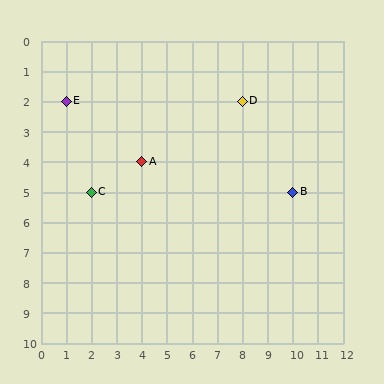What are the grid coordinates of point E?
Point E is at grid coordinates (1, 2).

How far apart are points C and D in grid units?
Points C and D are 6 columns and 3 rows apart (about 6.7 grid units diagonally).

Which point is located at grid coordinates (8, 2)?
Point D is at (8, 2).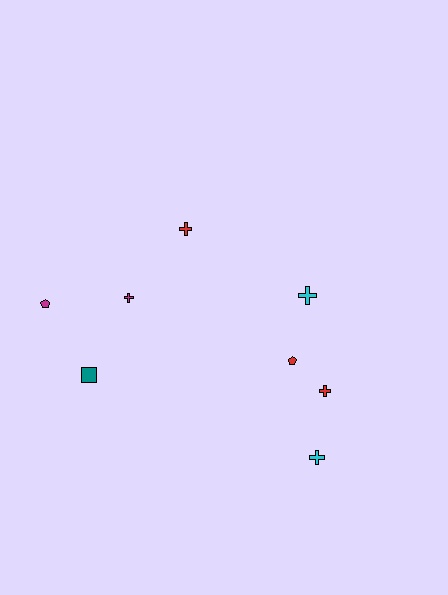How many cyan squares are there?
There are no cyan squares.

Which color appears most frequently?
Red, with 3 objects.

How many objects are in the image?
There are 8 objects.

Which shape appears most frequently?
Cross, with 5 objects.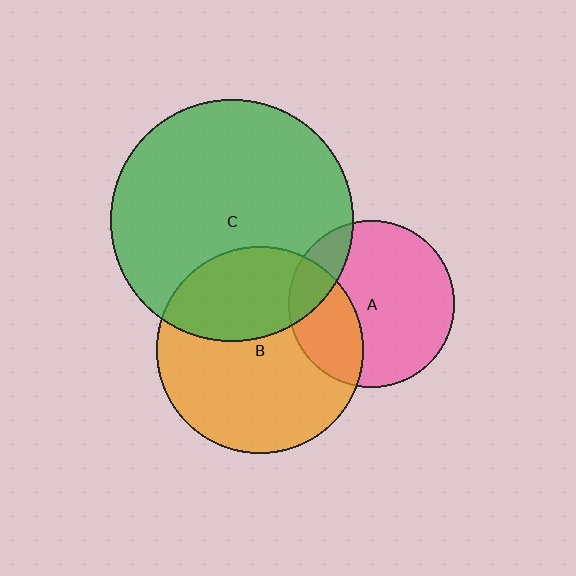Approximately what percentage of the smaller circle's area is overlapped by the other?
Approximately 35%.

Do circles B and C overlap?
Yes.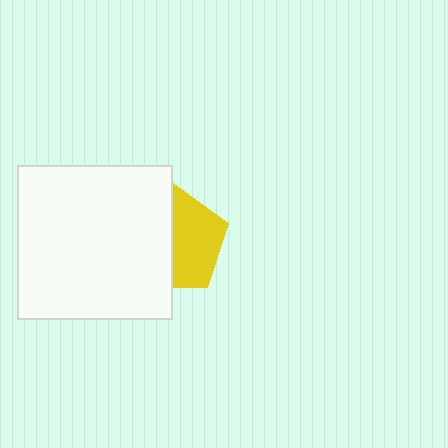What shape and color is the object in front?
The object in front is a white square.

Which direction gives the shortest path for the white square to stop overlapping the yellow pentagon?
Moving left gives the shortest separation.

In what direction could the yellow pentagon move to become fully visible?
The yellow pentagon could move right. That would shift it out from behind the white square entirely.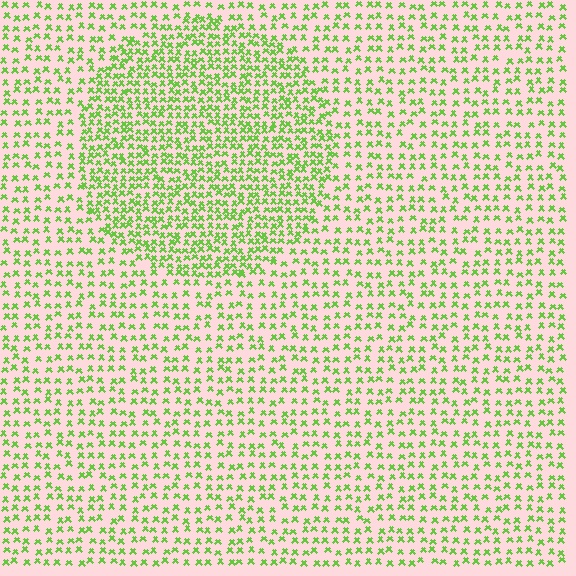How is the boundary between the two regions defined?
The boundary is defined by a change in element density (approximately 1.8x ratio). All elements are the same color, size, and shape.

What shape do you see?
I see a circle.